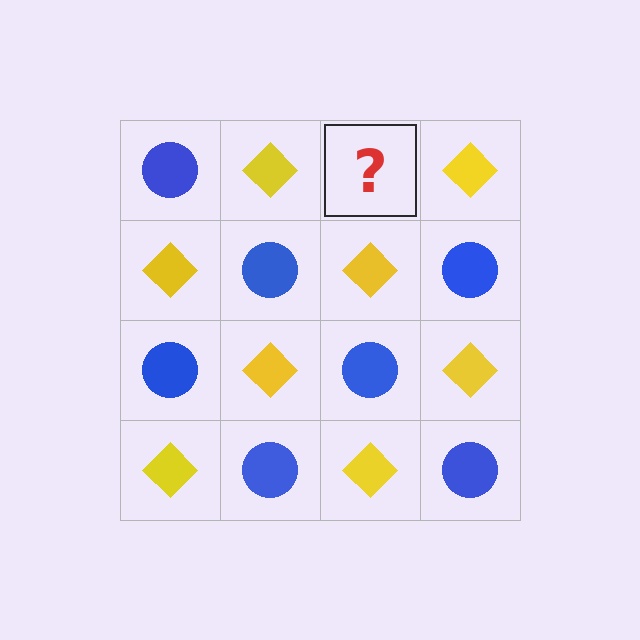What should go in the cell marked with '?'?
The missing cell should contain a blue circle.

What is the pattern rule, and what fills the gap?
The rule is that it alternates blue circle and yellow diamond in a checkerboard pattern. The gap should be filled with a blue circle.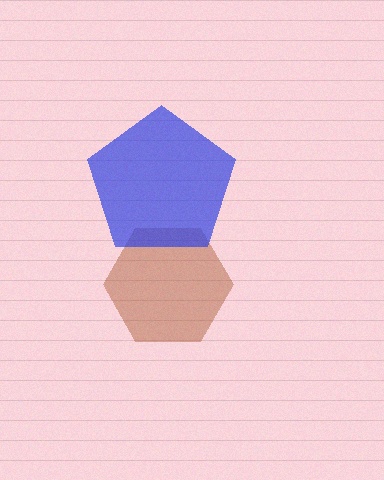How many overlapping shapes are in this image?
There are 2 overlapping shapes in the image.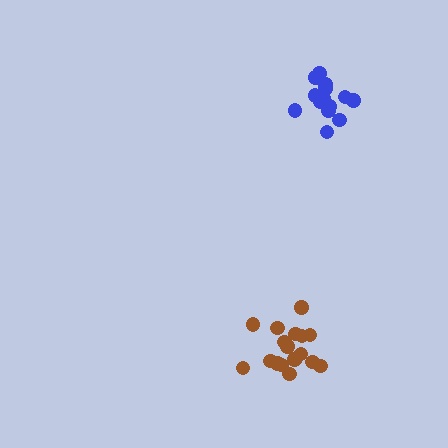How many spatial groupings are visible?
There are 2 spatial groupings.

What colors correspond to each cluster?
The clusters are colored: blue, brown.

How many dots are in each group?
Group 1: 15 dots, Group 2: 18 dots (33 total).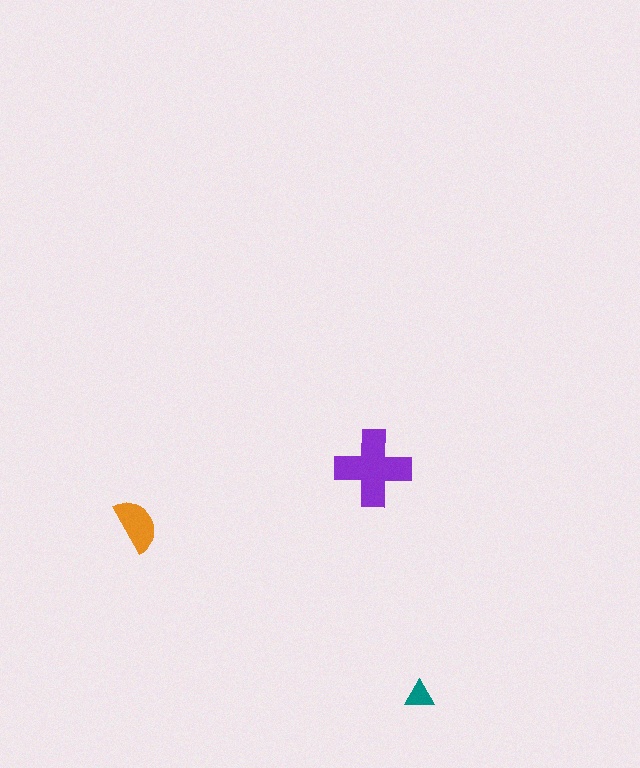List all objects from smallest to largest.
The teal triangle, the orange semicircle, the purple cross.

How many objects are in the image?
There are 3 objects in the image.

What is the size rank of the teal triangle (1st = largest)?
3rd.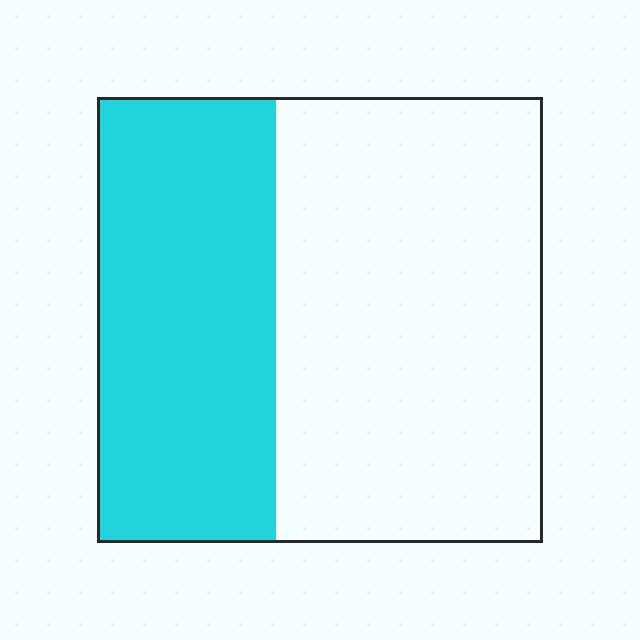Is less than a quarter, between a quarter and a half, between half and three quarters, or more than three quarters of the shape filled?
Between a quarter and a half.